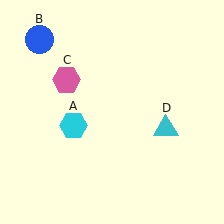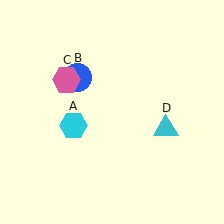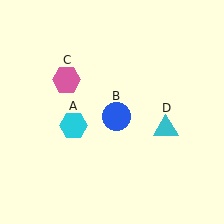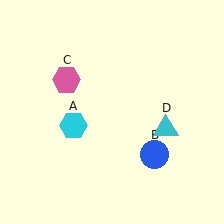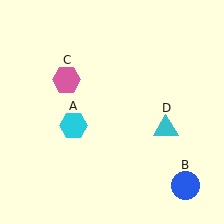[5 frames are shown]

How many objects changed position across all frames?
1 object changed position: blue circle (object B).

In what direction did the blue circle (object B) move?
The blue circle (object B) moved down and to the right.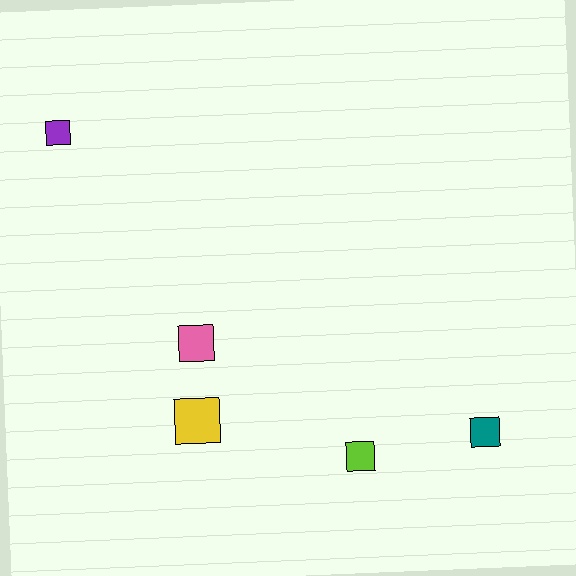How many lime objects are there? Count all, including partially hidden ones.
There is 1 lime object.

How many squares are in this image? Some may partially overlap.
There are 5 squares.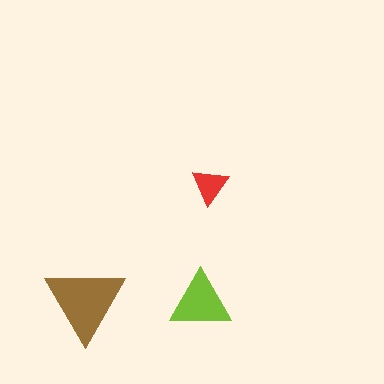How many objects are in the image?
There are 3 objects in the image.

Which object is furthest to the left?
The brown triangle is leftmost.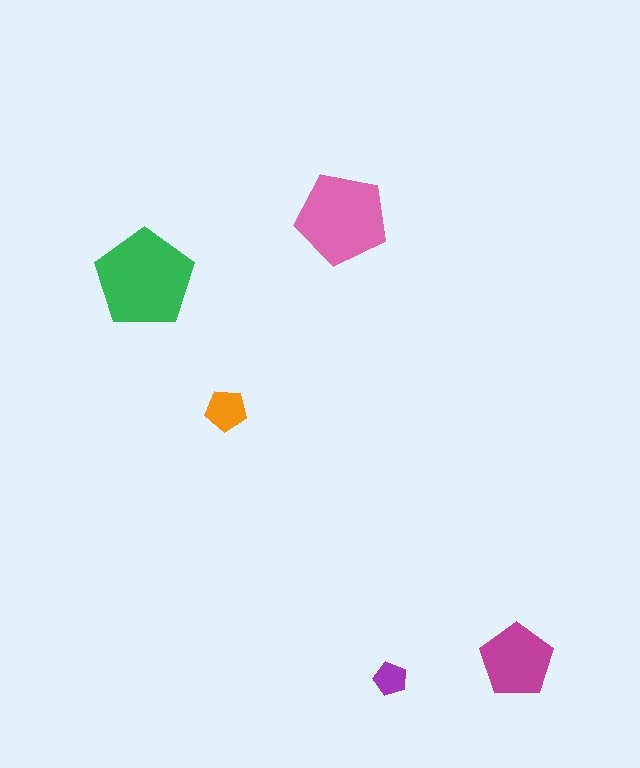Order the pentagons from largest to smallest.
the green one, the pink one, the magenta one, the orange one, the purple one.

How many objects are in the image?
There are 5 objects in the image.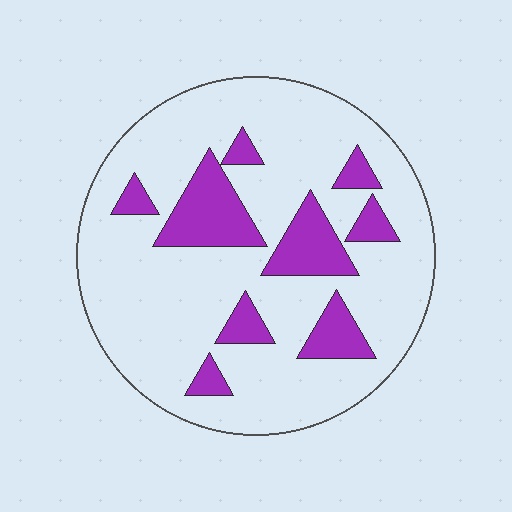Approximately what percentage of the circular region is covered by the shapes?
Approximately 20%.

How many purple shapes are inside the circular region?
9.